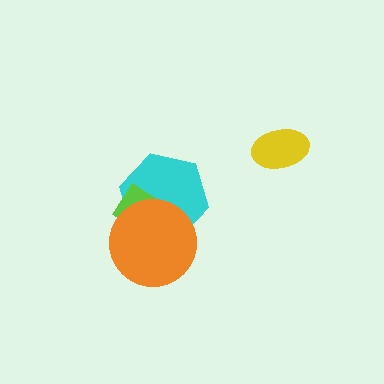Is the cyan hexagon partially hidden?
Yes, it is partially covered by another shape.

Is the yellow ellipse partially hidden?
No, no other shape covers it.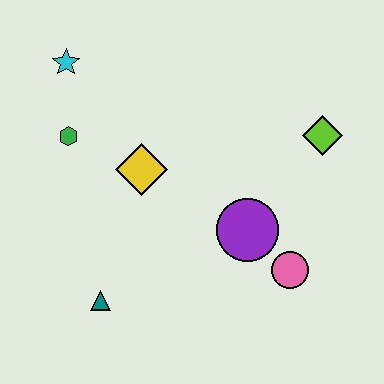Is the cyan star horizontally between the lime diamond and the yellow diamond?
No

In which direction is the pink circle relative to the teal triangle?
The pink circle is to the right of the teal triangle.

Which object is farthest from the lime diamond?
The teal triangle is farthest from the lime diamond.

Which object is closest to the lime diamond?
The purple circle is closest to the lime diamond.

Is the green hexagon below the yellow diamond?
No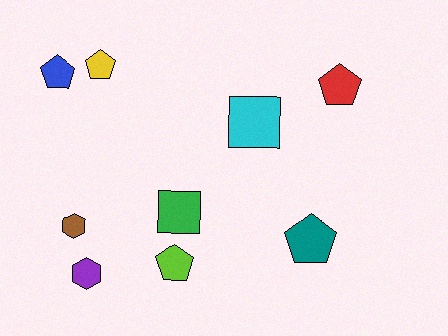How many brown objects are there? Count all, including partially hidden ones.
There is 1 brown object.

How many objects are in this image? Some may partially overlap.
There are 9 objects.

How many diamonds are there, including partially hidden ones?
There are no diamonds.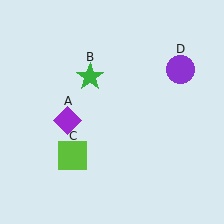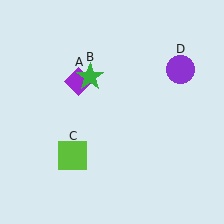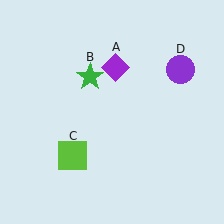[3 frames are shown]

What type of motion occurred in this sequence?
The purple diamond (object A) rotated clockwise around the center of the scene.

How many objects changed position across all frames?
1 object changed position: purple diamond (object A).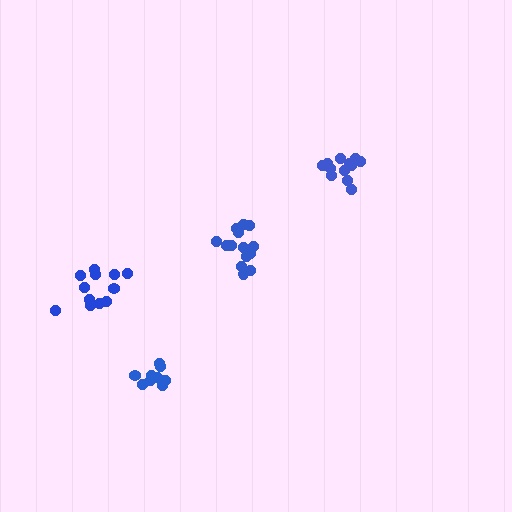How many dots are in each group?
Group 1: 9 dots, Group 2: 12 dots, Group 3: 12 dots, Group 4: 14 dots (47 total).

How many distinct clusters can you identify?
There are 4 distinct clusters.